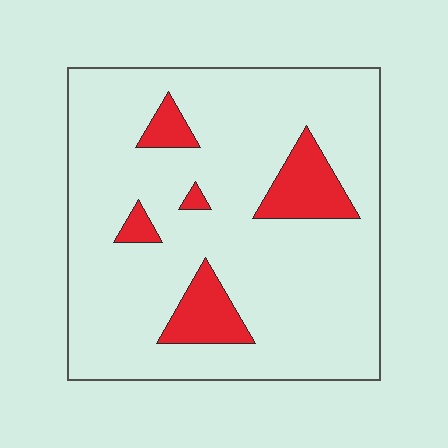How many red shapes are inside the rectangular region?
5.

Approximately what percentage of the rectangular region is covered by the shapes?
Approximately 15%.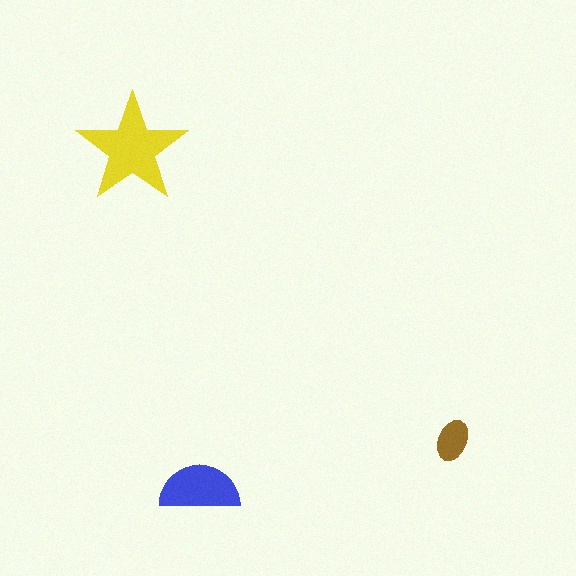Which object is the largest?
The yellow star.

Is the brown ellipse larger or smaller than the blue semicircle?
Smaller.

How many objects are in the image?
There are 3 objects in the image.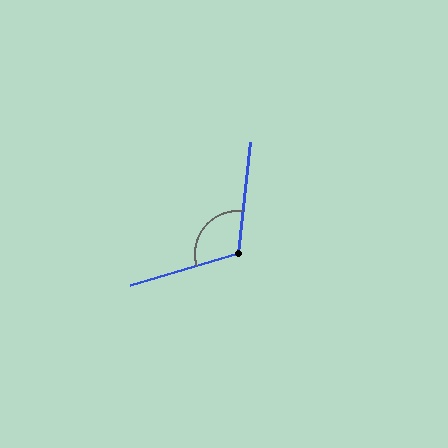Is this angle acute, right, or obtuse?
It is obtuse.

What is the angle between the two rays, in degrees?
Approximately 113 degrees.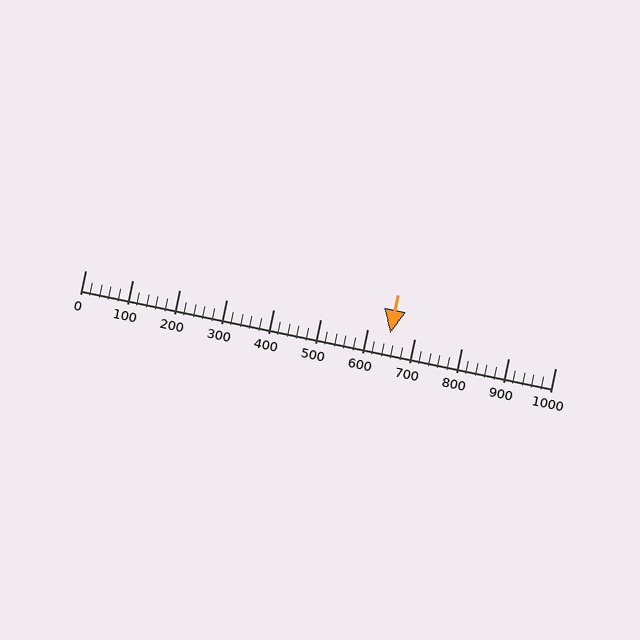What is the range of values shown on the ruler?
The ruler shows values from 0 to 1000.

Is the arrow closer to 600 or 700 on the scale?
The arrow is closer to 600.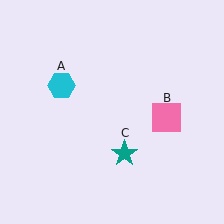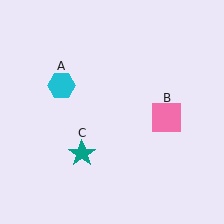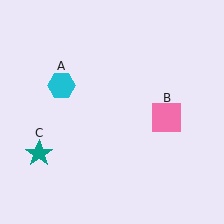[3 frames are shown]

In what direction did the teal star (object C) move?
The teal star (object C) moved left.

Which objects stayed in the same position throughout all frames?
Cyan hexagon (object A) and pink square (object B) remained stationary.